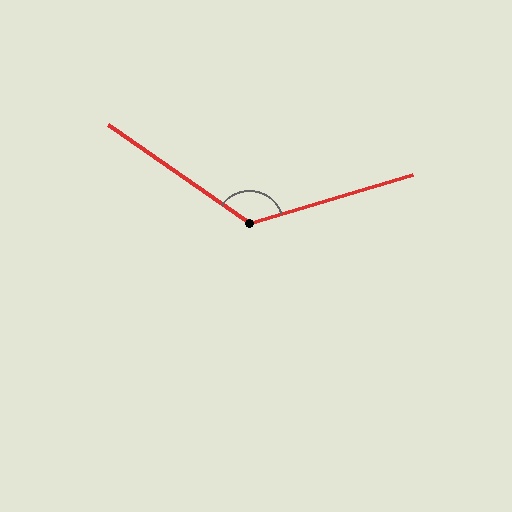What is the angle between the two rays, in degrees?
Approximately 128 degrees.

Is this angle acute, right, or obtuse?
It is obtuse.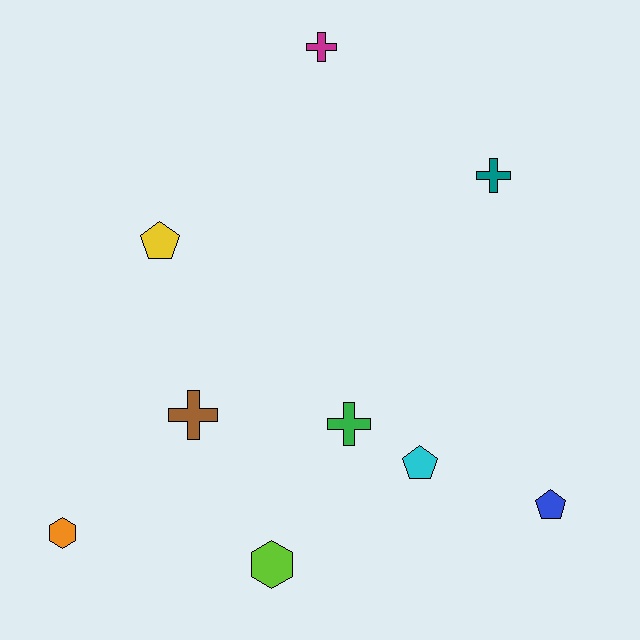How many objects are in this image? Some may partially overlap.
There are 9 objects.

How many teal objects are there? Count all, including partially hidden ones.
There is 1 teal object.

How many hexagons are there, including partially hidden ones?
There are 2 hexagons.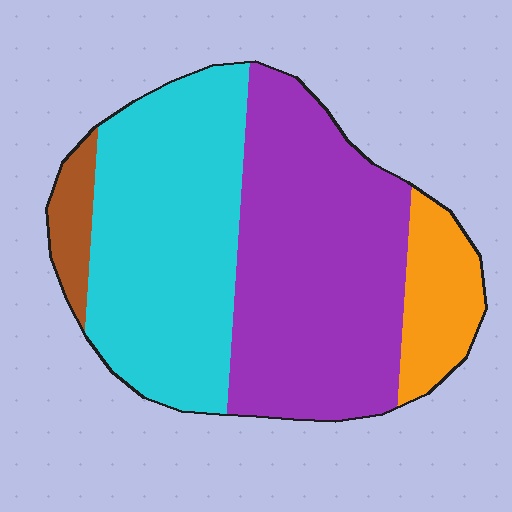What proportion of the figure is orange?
Orange takes up about one tenth (1/10) of the figure.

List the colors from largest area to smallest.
From largest to smallest: purple, cyan, orange, brown.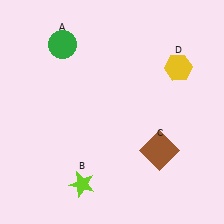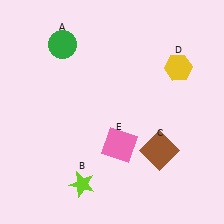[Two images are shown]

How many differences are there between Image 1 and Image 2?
There is 1 difference between the two images.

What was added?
A pink square (E) was added in Image 2.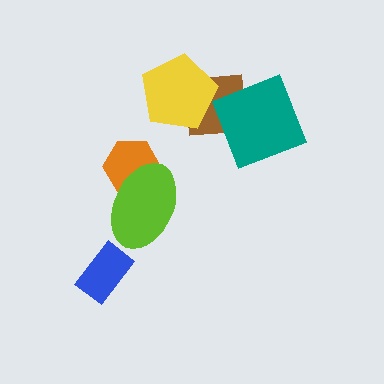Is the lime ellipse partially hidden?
No, no other shape covers it.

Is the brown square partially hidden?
Yes, it is partially covered by another shape.